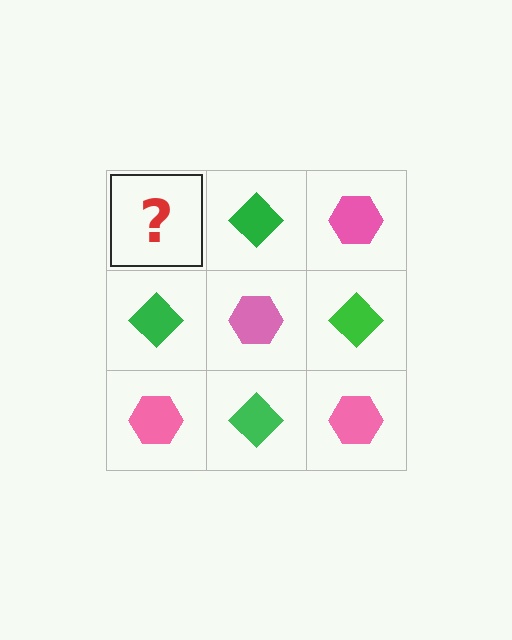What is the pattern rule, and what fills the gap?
The rule is that it alternates pink hexagon and green diamond in a checkerboard pattern. The gap should be filled with a pink hexagon.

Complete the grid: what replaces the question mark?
The question mark should be replaced with a pink hexagon.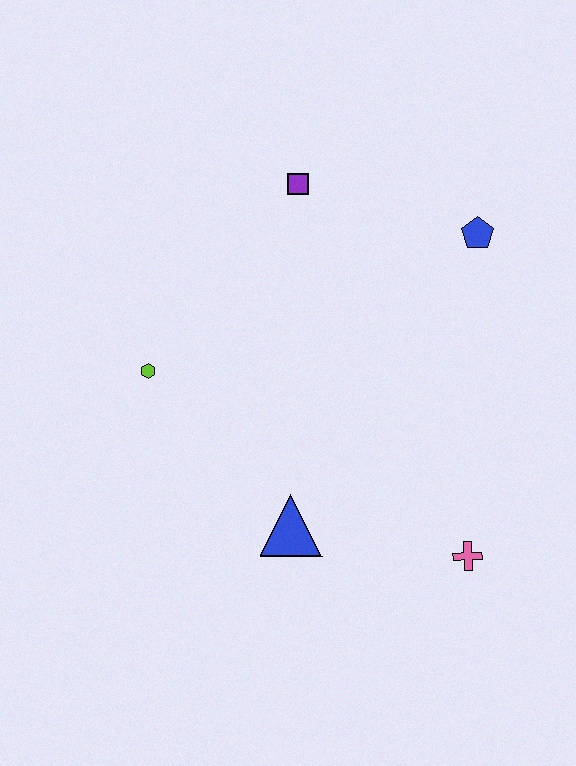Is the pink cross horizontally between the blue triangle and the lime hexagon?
No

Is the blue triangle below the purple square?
Yes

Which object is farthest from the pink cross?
The purple square is farthest from the pink cross.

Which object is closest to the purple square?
The blue pentagon is closest to the purple square.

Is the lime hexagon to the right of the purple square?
No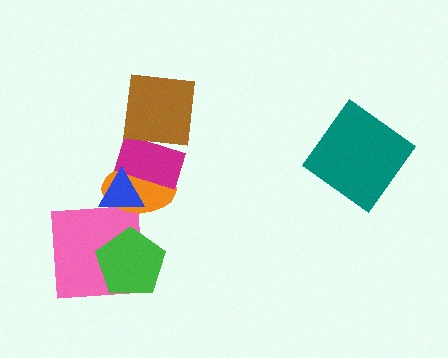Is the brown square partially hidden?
No, no other shape covers it.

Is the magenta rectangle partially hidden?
Yes, it is partially covered by another shape.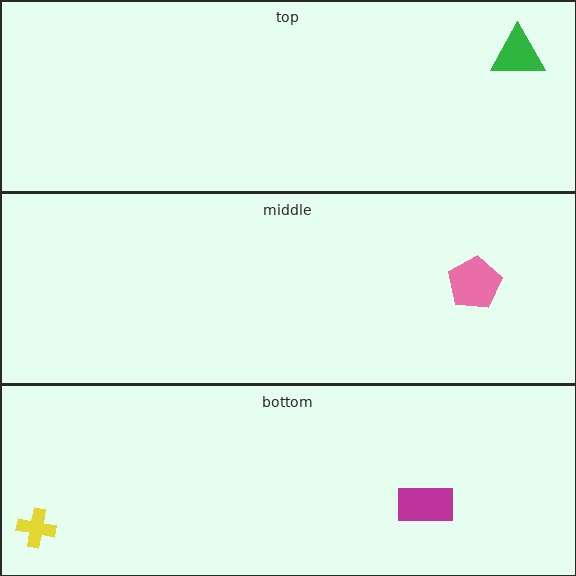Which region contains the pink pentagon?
The middle region.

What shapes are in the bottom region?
The yellow cross, the magenta rectangle.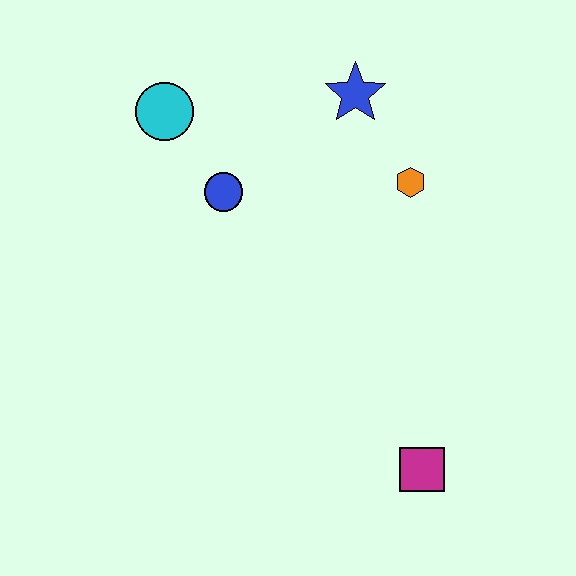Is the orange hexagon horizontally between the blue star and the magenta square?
Yes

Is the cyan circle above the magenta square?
Yes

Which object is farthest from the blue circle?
The magenta square is farthest from the blue circle.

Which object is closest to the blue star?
The orange hexagon is closest to the blue star.